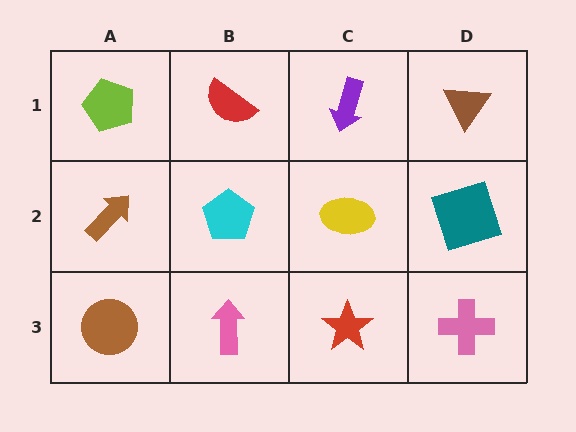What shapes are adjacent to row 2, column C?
A purple arrow (row 1, column C), a red star (row 3, column C), a cyan pentagon (row 2, column B), a teal square (row 2, column D).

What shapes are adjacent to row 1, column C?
A yellow ellipse (row 2, column C), a red semicircle (row 1, column B), a brown triangle (row 1, column D).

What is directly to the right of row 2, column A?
A cyan pentagon.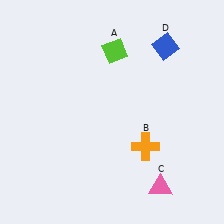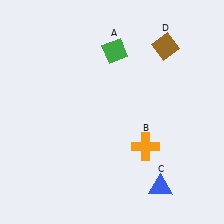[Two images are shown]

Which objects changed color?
A changed from lime to green. C changed from pink to blue. D changed from blue to brown.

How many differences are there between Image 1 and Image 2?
There are 3 differences between the two images.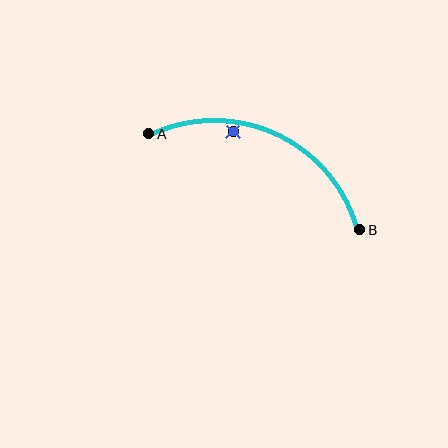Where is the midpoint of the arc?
The arc midpoint is the point on the curve farthest from the straight line joining A and B. It sits above that line.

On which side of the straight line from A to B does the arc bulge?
The arc bulges above the straight line connecting A and B.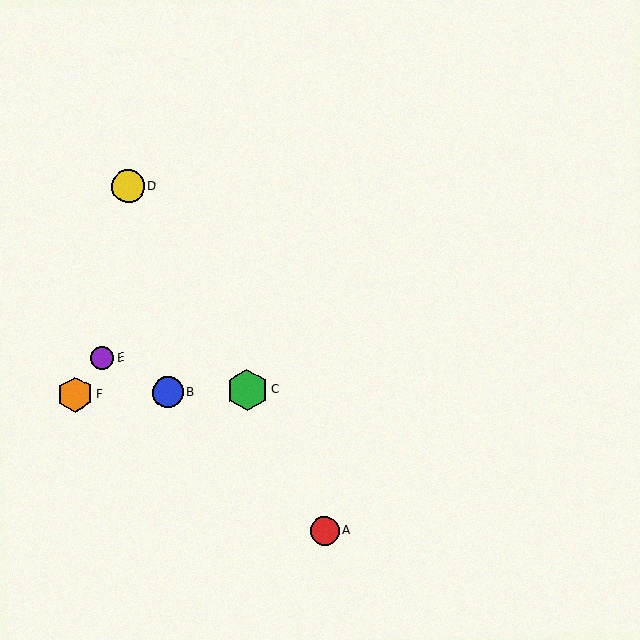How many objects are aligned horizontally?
3 objects (B, C, F) are aligned horizontally.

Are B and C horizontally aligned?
Yes, both are at y≈392.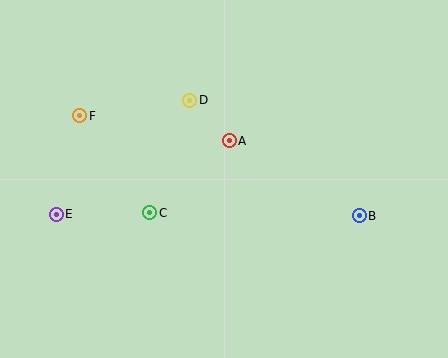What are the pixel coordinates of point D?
Point D is at (190, 100).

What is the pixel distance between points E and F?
The distance between E and F is 101 pixels.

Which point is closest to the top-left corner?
Point F is closest to the top-left corner.